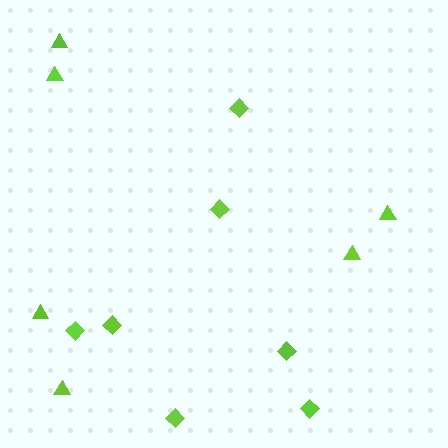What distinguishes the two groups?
There are 2 groups: one group of triangles (6) and one group of diamonds (7).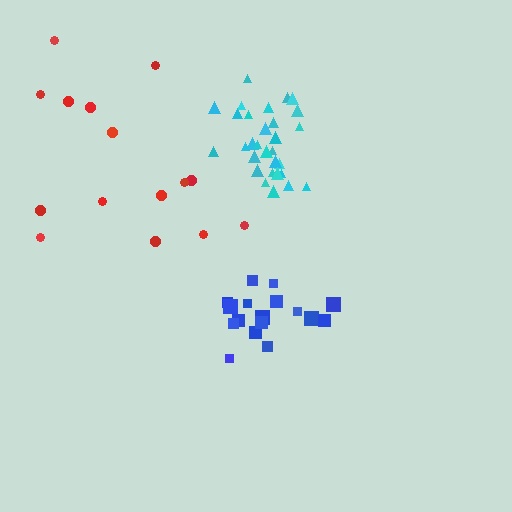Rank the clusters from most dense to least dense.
cyan, blue, red.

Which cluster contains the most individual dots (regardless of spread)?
Cyan (31).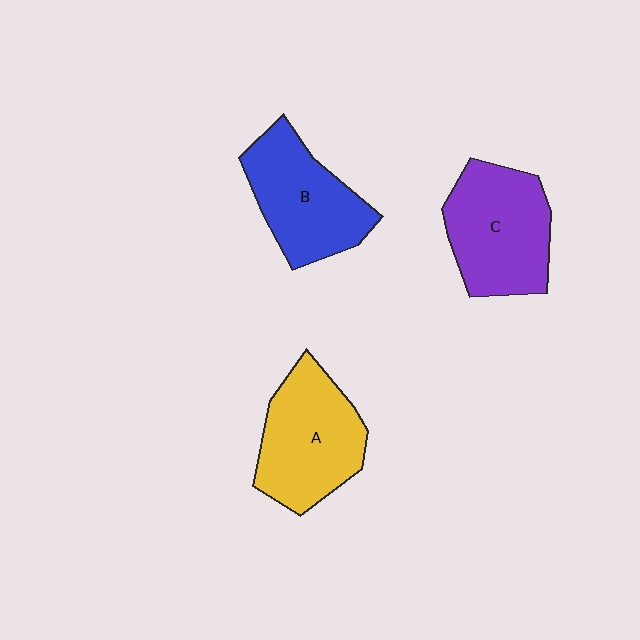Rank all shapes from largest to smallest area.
From largest to smallest: C (purple), A (yellow), B (blue).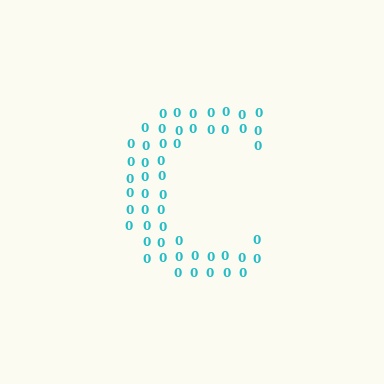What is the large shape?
The large shape is the letter C.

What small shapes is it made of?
It is made of small digit 0's.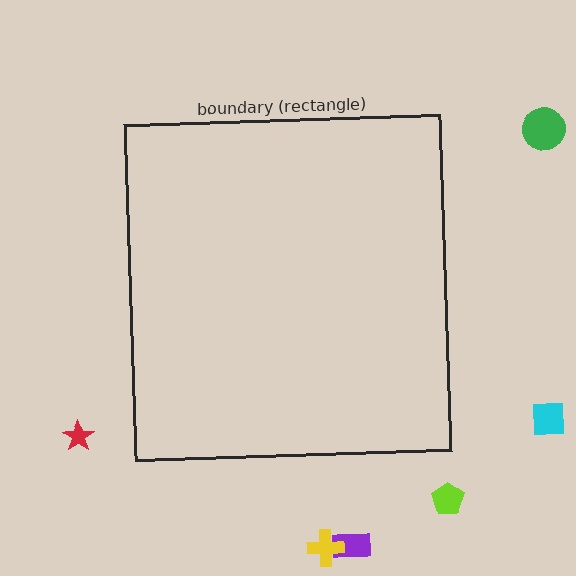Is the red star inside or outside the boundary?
Outside.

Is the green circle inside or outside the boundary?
Outside.